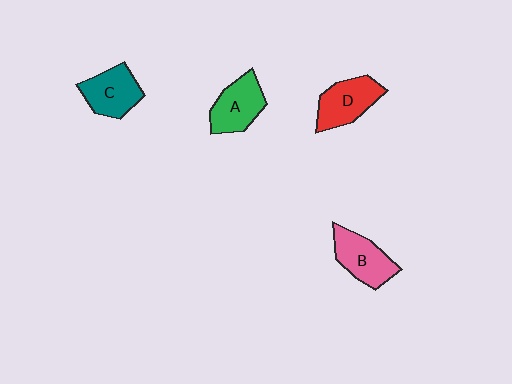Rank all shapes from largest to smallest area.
From largest to smallest: D (red), B (pink), A (green), C (teal).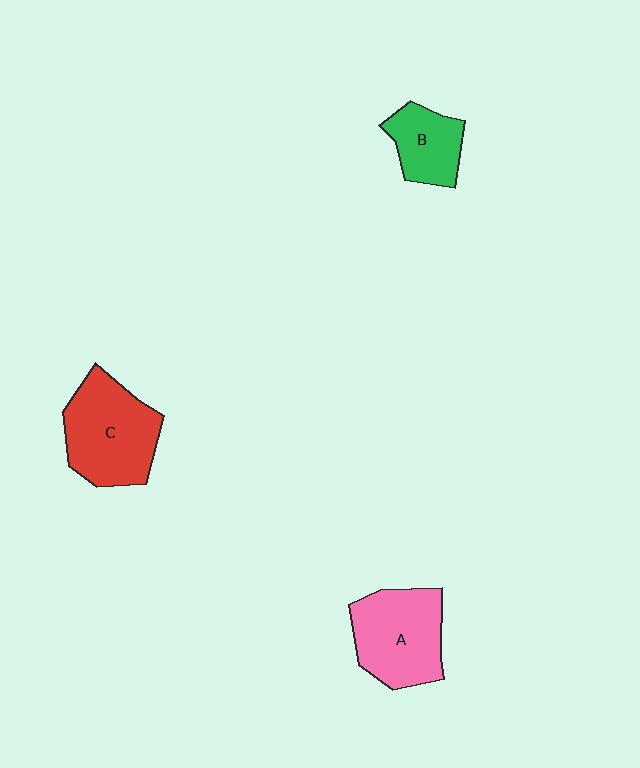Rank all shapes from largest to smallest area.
From largest to smallest: C (red), A (pink), B (green).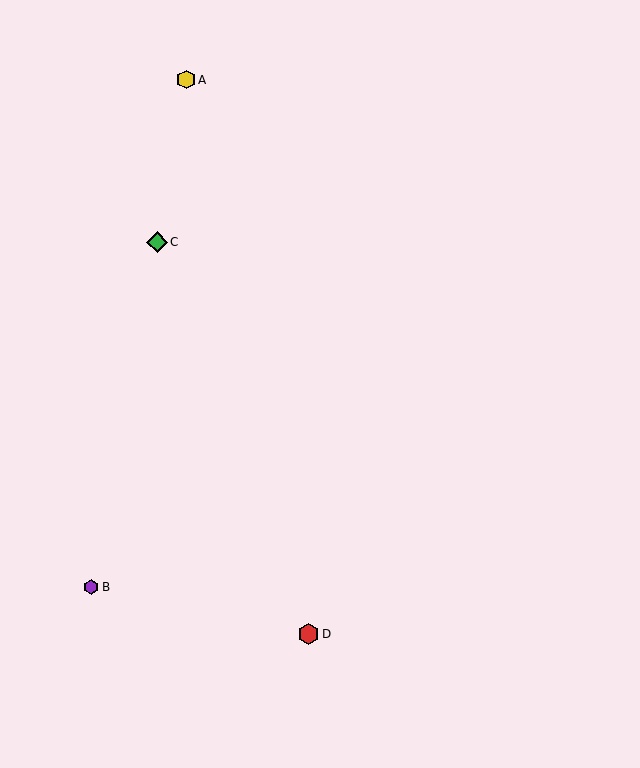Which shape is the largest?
The red hexagon (labeled D) is the largest.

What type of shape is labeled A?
Shape A is a yellow hexagon.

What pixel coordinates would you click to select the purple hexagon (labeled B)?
Click at (91, 587) to select the purple hexagon B.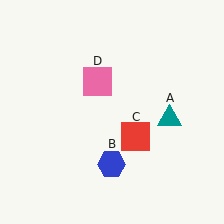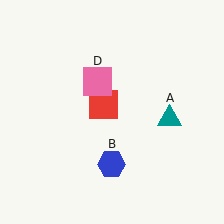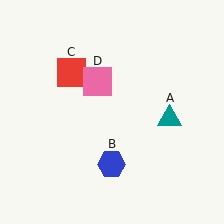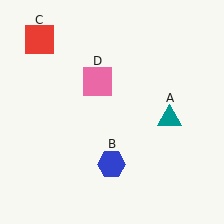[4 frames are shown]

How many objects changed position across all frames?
1 object changed position: red square (object C).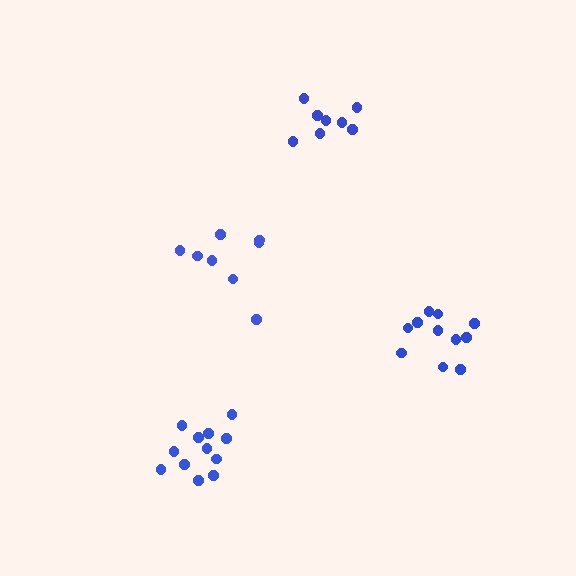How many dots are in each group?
Group 1: 8 dots, Group 2: 8 dots, Group 3: 12 dots, Group 4: 11 dots (39 total).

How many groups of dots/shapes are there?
There are 4 groups.